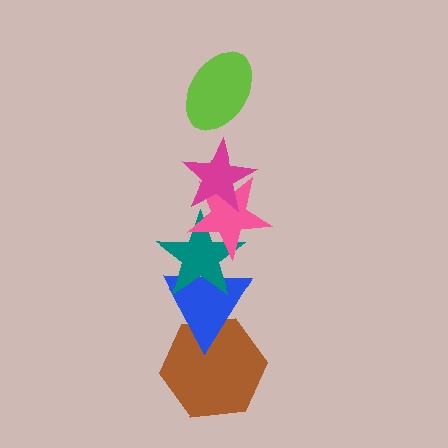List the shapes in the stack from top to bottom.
From top to bottom: the lime ellipse, the magenta star, the pink star, the teal star, the blue triangle, the brown hexagon.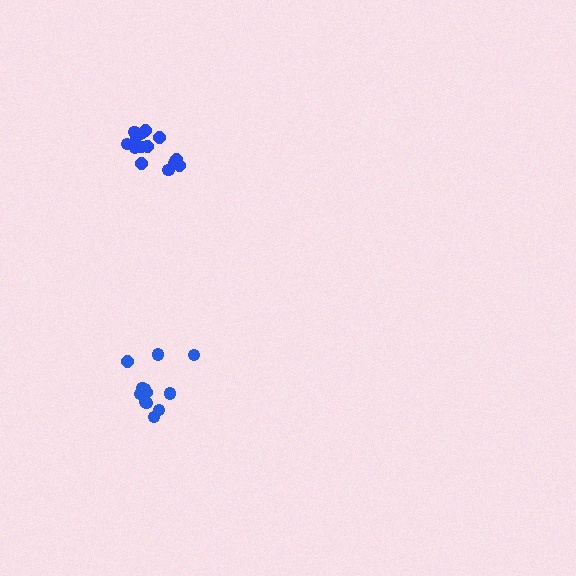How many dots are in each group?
Group 1: 13 dots, Group 2: 15 dots (28 total).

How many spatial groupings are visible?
There are 2 spatial groupings.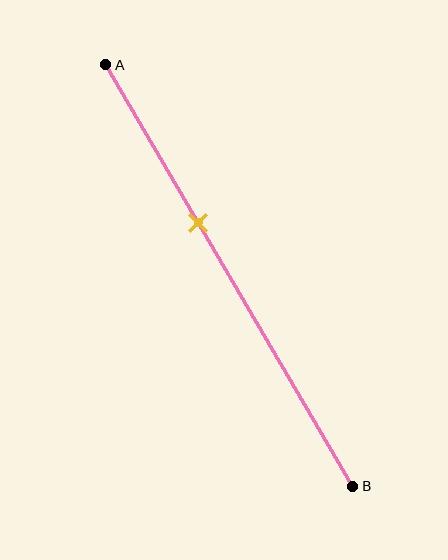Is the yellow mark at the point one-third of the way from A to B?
No, the mark is at about 35% from A, not at the 33% one-third point.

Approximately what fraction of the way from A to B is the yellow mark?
The yellow mark is approximately 35% of the way from A to B.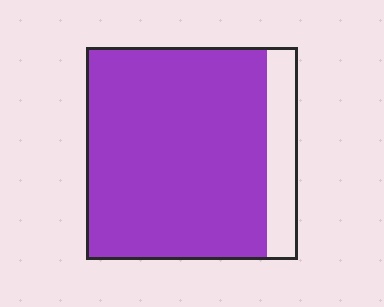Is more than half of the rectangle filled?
Yes.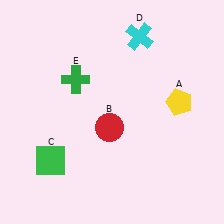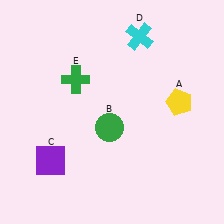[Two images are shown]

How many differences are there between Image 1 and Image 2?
There are 2 differences between the two images.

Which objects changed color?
B changed from red to green. C changed from green to purple.